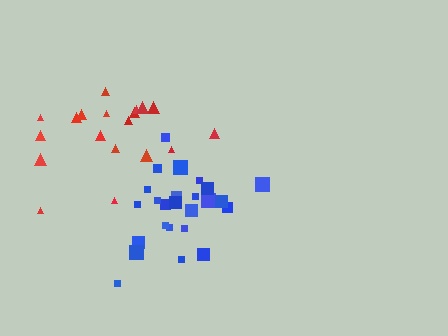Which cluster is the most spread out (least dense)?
Red.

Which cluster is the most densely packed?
Blue.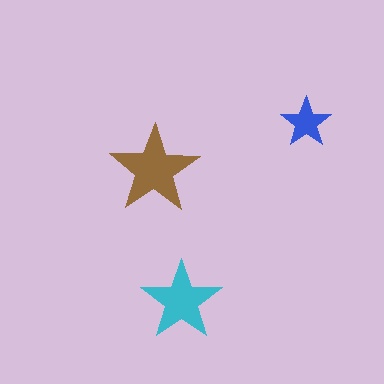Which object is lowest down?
The cyan star is bottommost.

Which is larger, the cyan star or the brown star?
The brown one.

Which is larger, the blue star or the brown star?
The brown one.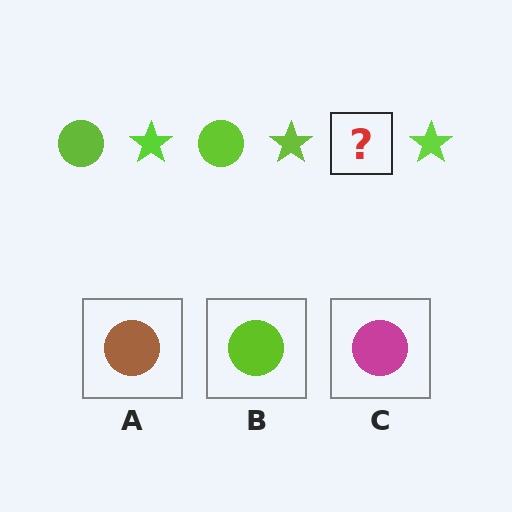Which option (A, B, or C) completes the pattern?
B.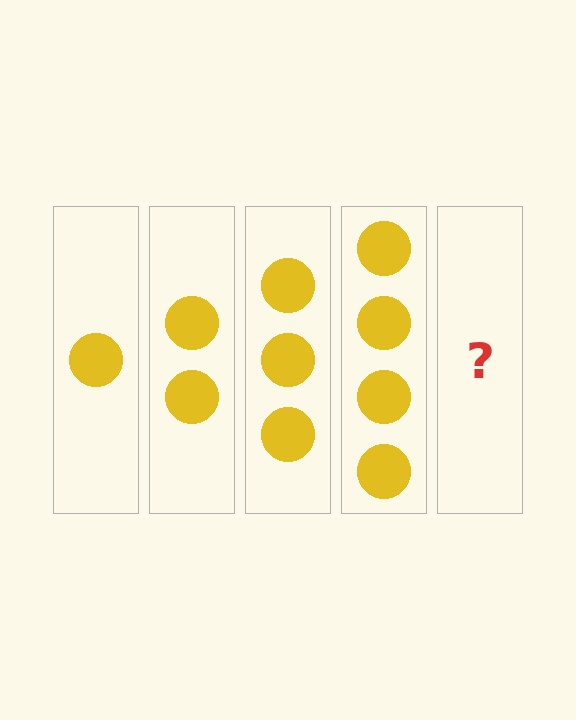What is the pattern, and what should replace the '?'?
The pattern is that each step adds one more circle. The '?' should be 5 circles.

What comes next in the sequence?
The next element should be 5 circles.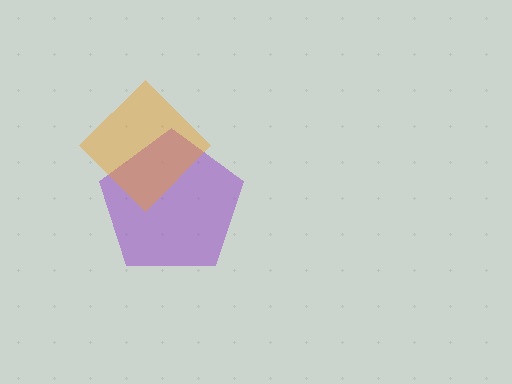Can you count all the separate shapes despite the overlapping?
Yes, there are 2 separate shapes.